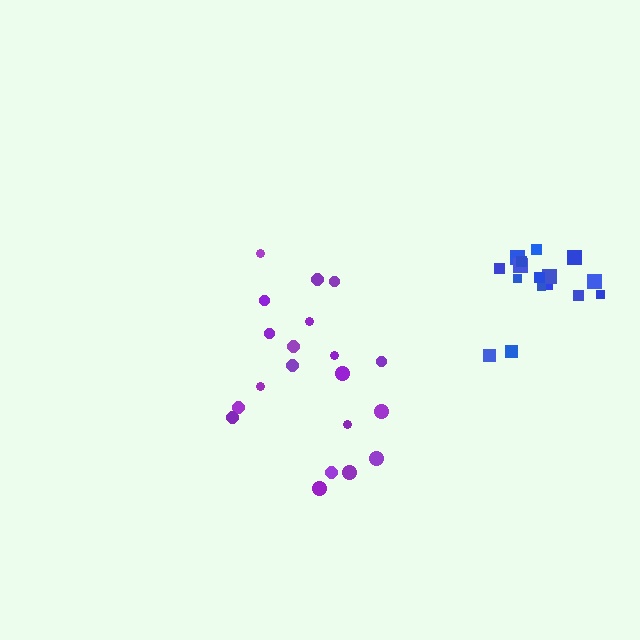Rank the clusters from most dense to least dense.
blue, purple.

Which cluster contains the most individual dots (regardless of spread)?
Purple (20).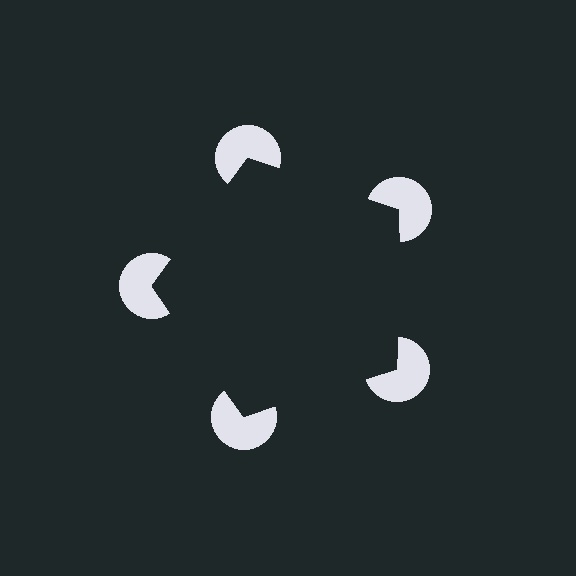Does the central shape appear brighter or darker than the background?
It typically appears slightly darker than the background, even though no actual brightness change is drawn.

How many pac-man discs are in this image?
There are 5 — one at each vertex of the illusory pentagon.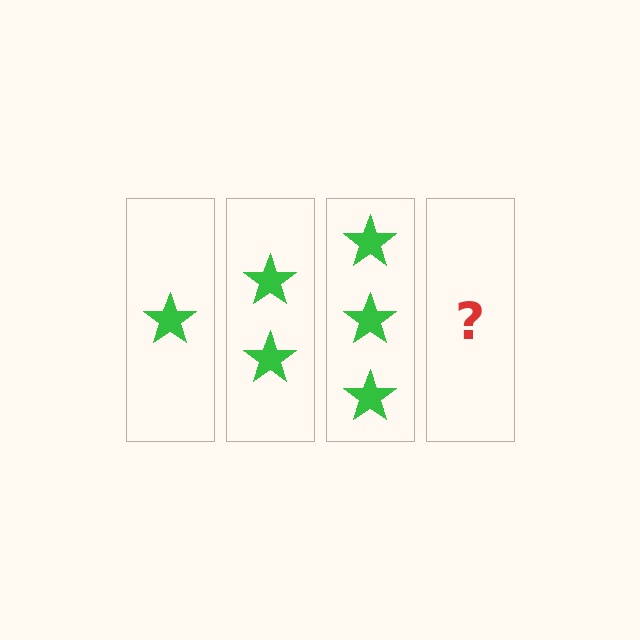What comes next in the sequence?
The next element should be 4 stars.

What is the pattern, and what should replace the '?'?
The pattern is that each step adds one more star. The '?' should be 4 stars.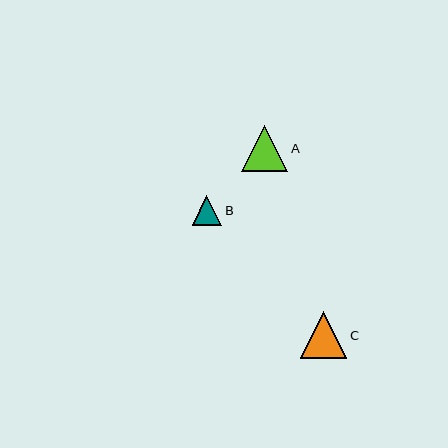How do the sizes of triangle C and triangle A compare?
Triangle C and triangle A are approximately the same size.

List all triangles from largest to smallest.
From largest to smallest: C, A, B.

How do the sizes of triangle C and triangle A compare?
Triangle C and triangle A are approximately the same size.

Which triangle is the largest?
Triangle C is the largest with a size of approximately 47 pixels.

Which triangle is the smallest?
Triangle B is the smallest with a size of approximately 30 pixels.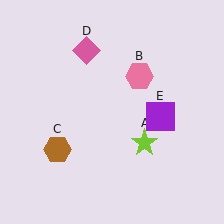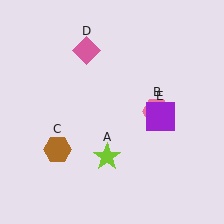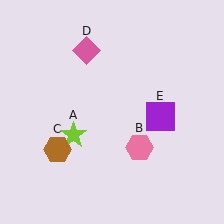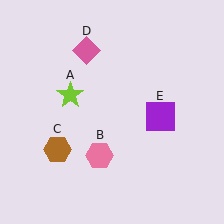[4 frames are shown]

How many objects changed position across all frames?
2 objects changed position: lime star (object A), pink hexagon (object B).